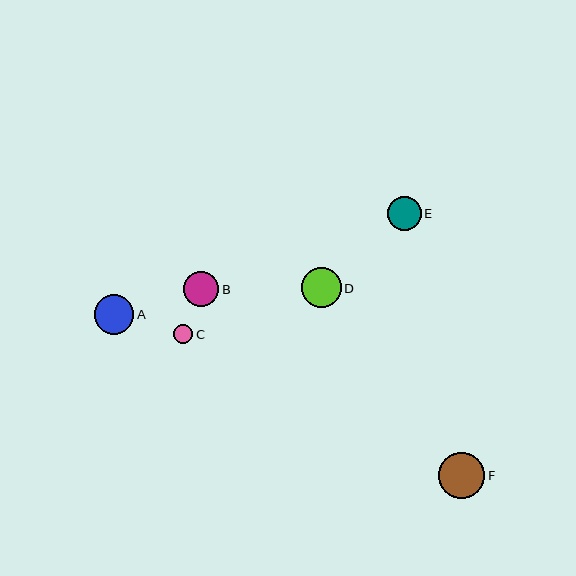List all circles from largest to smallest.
From largest to smallest: F, A, D, B, E, C.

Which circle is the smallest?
Circle C is the smallest with a size of approximately 19 pixels.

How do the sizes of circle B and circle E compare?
Circle B and circle E are approximately the same size.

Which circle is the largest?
Circle F is the largest with a size of approximately 46 pixels.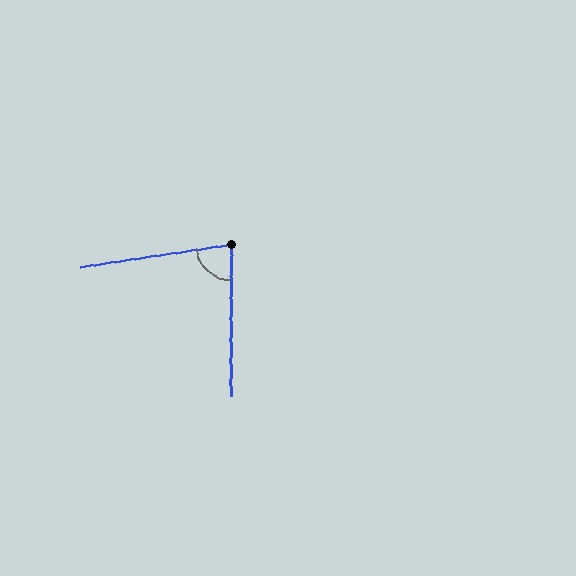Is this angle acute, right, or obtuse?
It is acute.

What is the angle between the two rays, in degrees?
Approximately 81 degrees.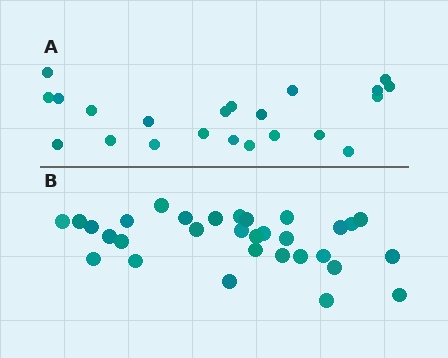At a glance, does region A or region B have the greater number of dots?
Region B (the bottom region) has more dots.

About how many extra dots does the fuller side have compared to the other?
Region B has roughly 8 or so more dots than region A.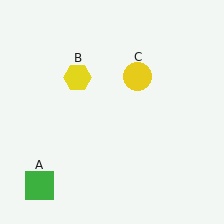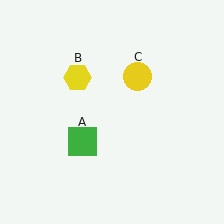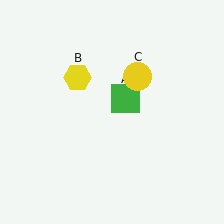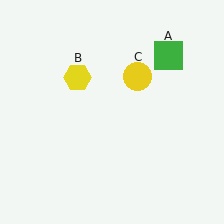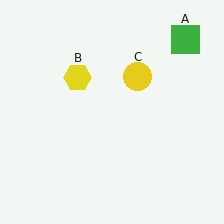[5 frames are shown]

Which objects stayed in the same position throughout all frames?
Yellow hexagon (object B) and yellow circle (object C) remained stationary.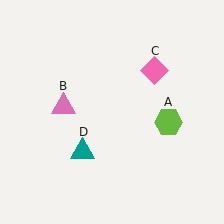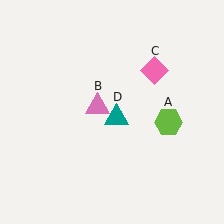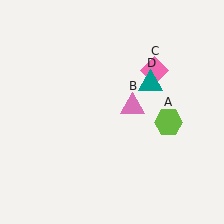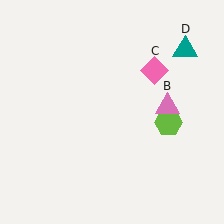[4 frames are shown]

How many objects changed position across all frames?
2 objects changed position: pink triangle (object B), teal triangle (object D).